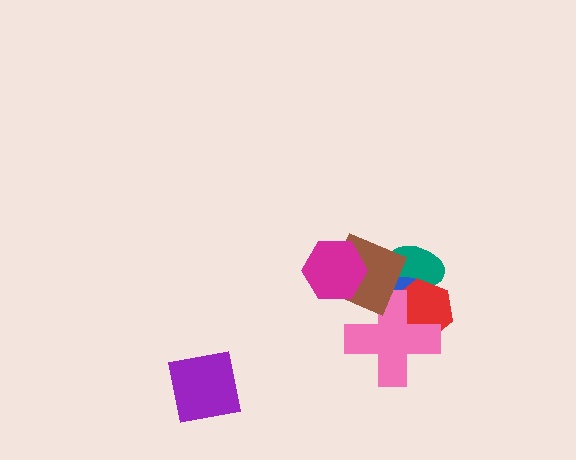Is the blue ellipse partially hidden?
Yes, it is partially covered by another shape.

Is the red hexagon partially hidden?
Yes, it is partially covered by another shape.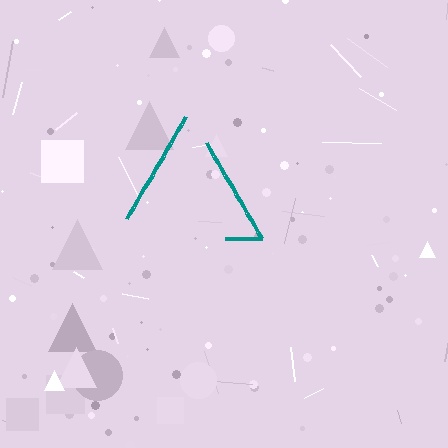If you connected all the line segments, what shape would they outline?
They would outline a triangle.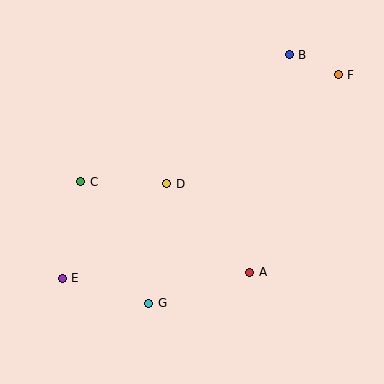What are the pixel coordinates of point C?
Point C is at (81, 182).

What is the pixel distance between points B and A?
The distance between B and A is 221 pixels.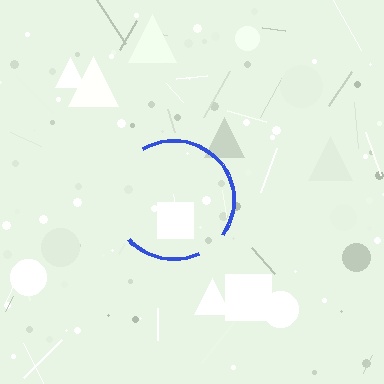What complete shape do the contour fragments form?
The contour fragments form a circle.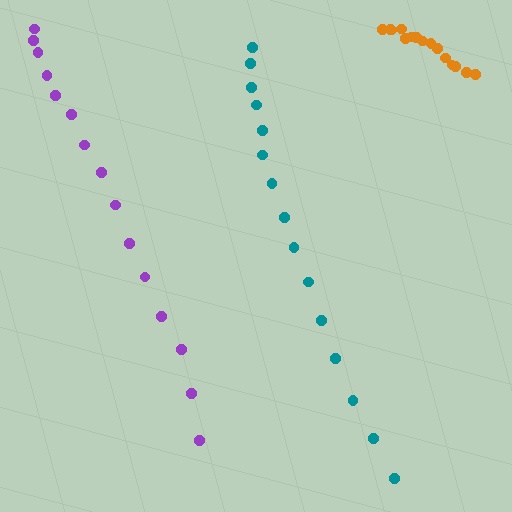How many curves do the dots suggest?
There are 3 distinct paths.